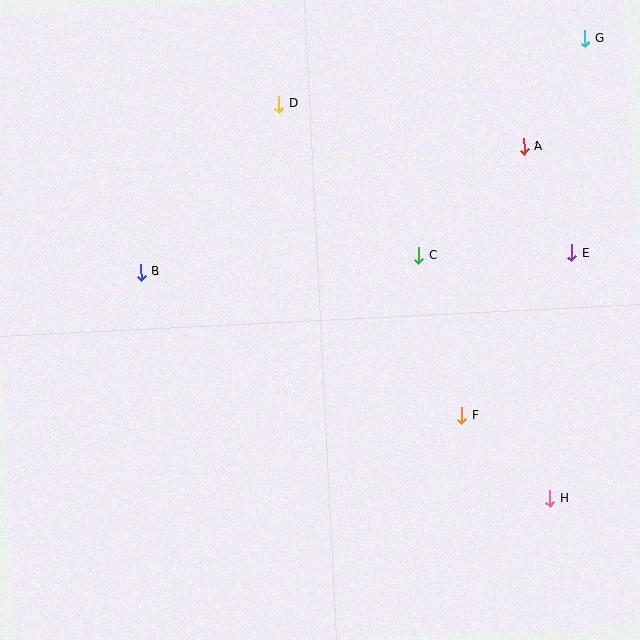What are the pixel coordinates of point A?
Point A is at (524, 146).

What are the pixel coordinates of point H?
Point H is at (550, 499).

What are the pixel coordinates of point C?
Point C is at (419, 256).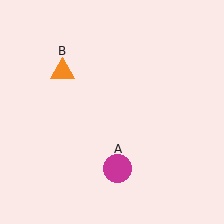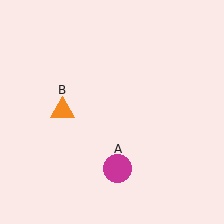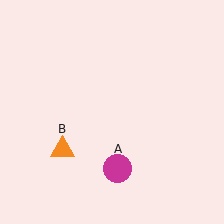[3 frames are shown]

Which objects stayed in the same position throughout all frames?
Magenta circle (object A) remained stationary.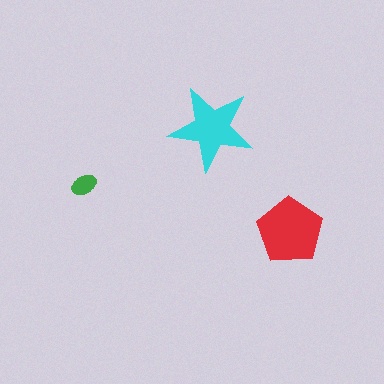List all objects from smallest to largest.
The green ellipse, the cyan star, the red pentagon.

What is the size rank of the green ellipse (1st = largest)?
3rd.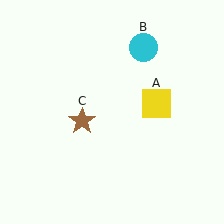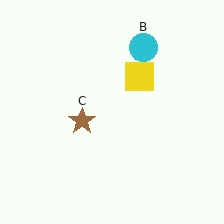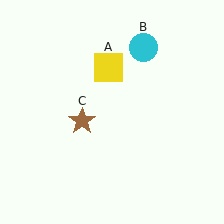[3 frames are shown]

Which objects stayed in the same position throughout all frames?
Cyan circle (object B) and brown star (object C) remained stationary.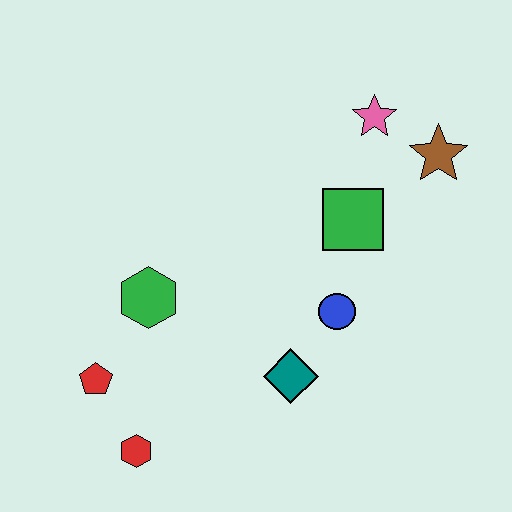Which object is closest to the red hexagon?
The red pentagon is closest to the red hexagon.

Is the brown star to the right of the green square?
Yes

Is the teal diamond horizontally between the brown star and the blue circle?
No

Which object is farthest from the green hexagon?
The brown star is farthest from the green hexagon.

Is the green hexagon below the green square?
Yes